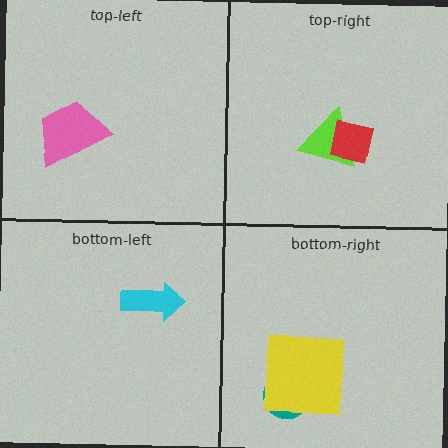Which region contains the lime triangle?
The top-right region.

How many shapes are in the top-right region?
2.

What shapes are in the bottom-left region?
The cyan arrow.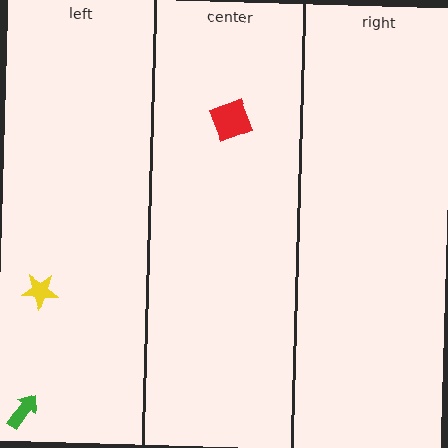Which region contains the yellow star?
The left region.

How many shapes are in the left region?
2.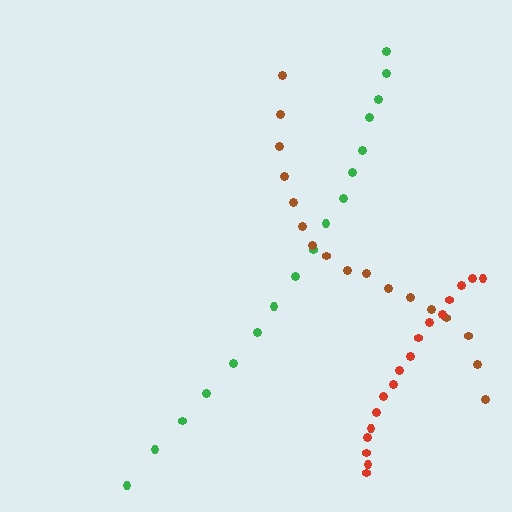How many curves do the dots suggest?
There are 3 distinct paths.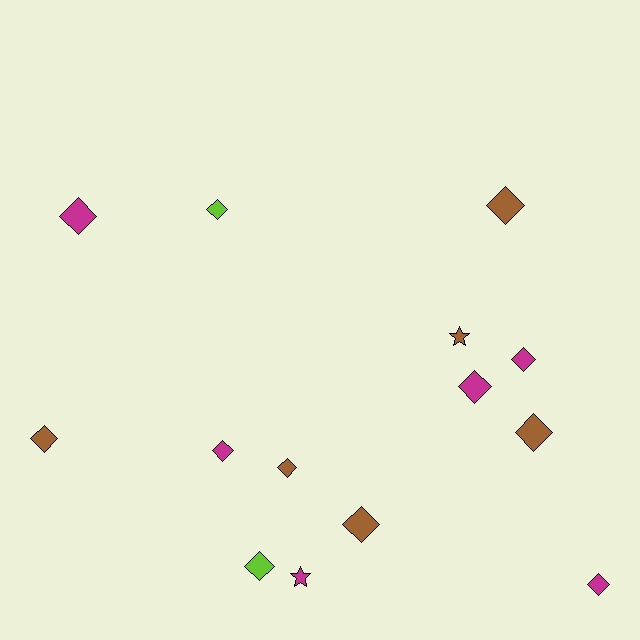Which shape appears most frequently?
Diamond, with 12 objects.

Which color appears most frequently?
Magenta, with 6 objects.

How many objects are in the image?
There are 14 objects.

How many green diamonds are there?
There are no green diamonds.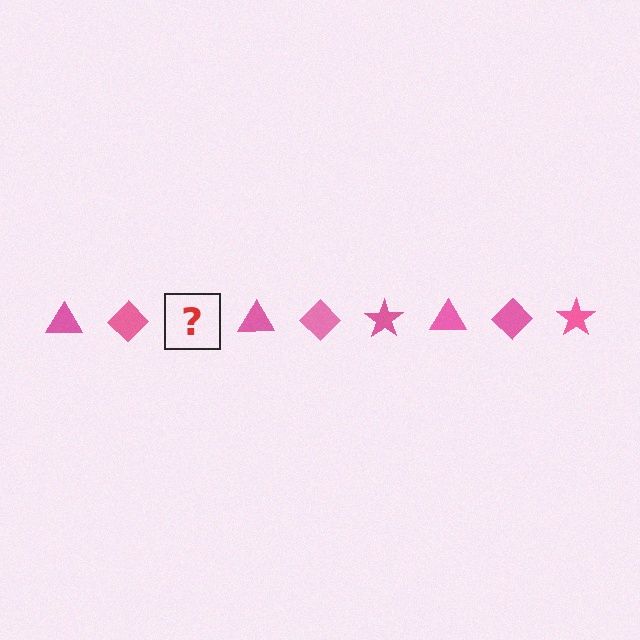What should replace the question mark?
The question mark should be replaced with a pink star.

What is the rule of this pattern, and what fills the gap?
The rule is that the pattern cycles through triangle, diamond, star shapes in pink. The gap should be filled with a pink star.